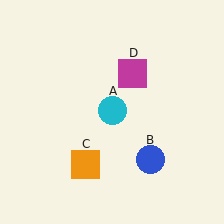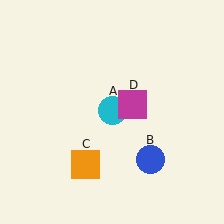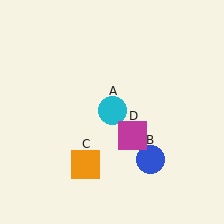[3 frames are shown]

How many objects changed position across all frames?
1 object changed position: magenta square (object D).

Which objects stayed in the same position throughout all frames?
Cyan circle (object A) and blue circle (object B) and orange square (object C) remained stationary.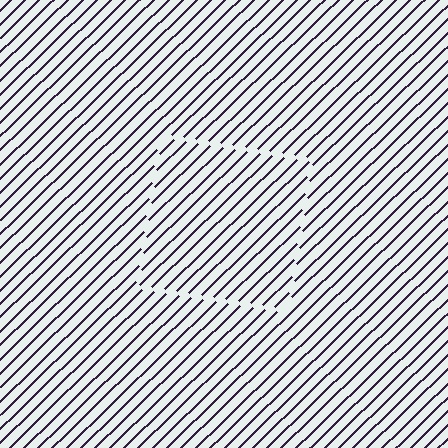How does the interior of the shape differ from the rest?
The interior of the shape contains the same grating, shifted by half a period — the contour is defined by the phase discontinuity where line-ends from the inner and outer gratings abut.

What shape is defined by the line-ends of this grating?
An illusory square. The interior of the shape contains the same grating, shifted by half a period — the contour is defined by the phase discontinuity where line-ends from the inner and outer gratings abut.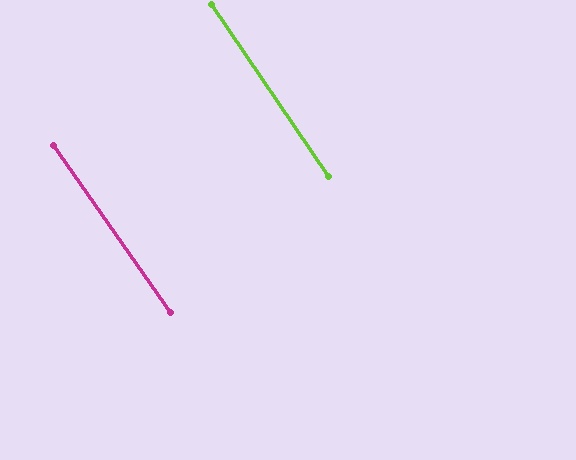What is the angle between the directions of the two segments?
Approximately 1 degree.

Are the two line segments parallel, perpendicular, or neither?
Parallel — their directions differ by only 0.8°.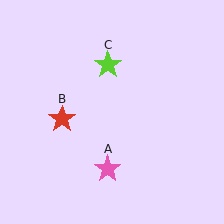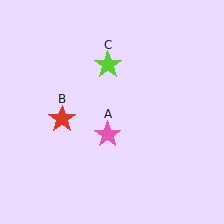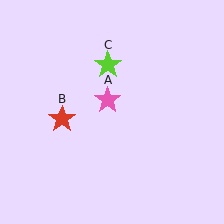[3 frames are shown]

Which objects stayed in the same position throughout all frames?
Red star (object B) and lime star (object C) remained stationary.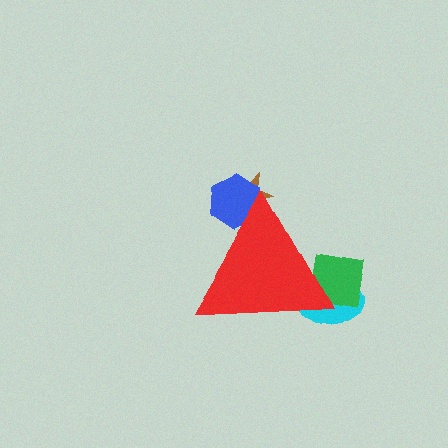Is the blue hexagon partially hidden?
Yes, the blue hexagon is partially hidden behind the red triangle.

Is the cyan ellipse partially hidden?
Yes, the cyan ellipse is partially hidden behind the red triangle.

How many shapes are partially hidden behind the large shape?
4 shapes are partially hidden.